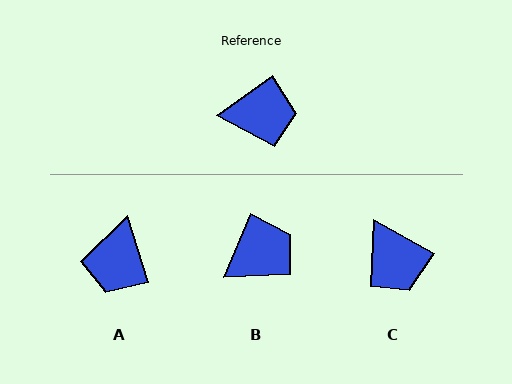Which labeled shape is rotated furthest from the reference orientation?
A, about 108 degrees away.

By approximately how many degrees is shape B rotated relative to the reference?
Approximately 31 degrees counter-clockwise.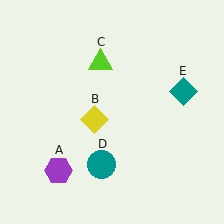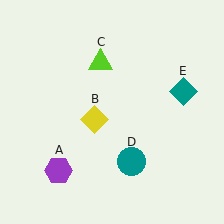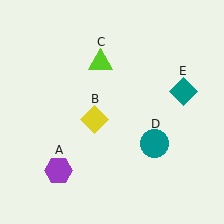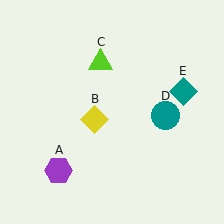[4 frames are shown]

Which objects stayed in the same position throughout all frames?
Purple hexagon (object A) and yellow diamond (object B) and lime triangle (object C) and teal diamond (object E) remained stationary.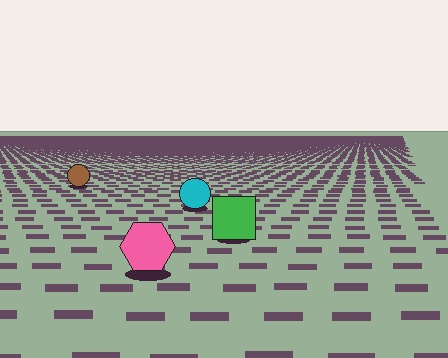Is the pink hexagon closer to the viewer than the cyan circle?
Yes. The pink hexagon is closer — you can tell from the texture gradient: the ground texture is coarser near it.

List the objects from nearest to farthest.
From nearest to farthest: the pink hexagon, the green square, the cyan circle, the brown circle.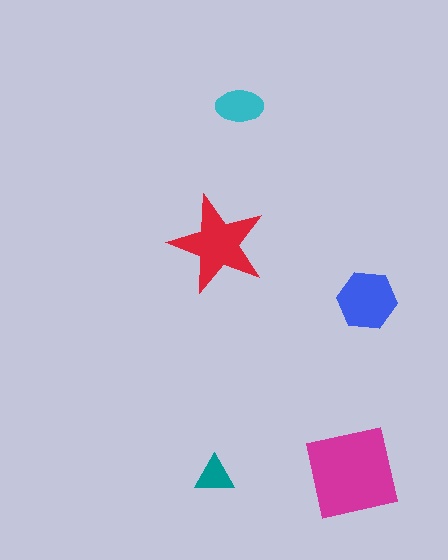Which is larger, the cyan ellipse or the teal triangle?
The cyan ellipse.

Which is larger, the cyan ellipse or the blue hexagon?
The blue hexagon.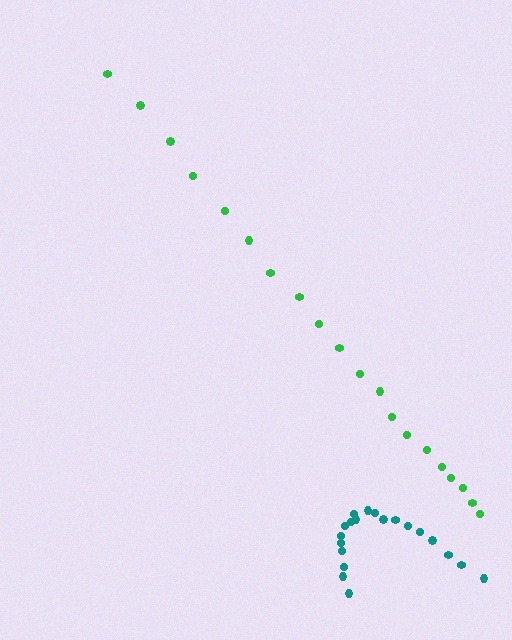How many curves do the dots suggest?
There are 2 distinct paths.